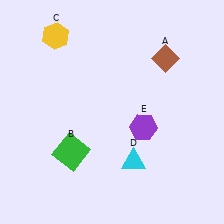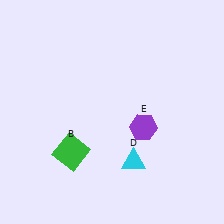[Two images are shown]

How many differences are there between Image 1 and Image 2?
There are 2 differences between the two images.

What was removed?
The brown diamond (A), the yellow hexagon (C) were removed in Image 2.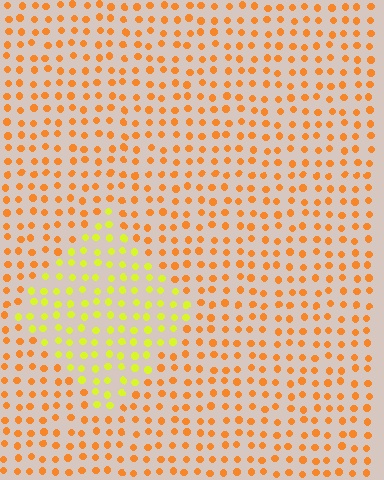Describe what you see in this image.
The image is filled with small orange elements in a uniform arrangement. A diamond-shaped region is visible where the elements are tinted to a slightly different hue, forming a subtle color boundary.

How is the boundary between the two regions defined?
The boundary is defined purely by a slight shift in hue (about 42 degrees). Spacing, size, and orientation are identical on both sides.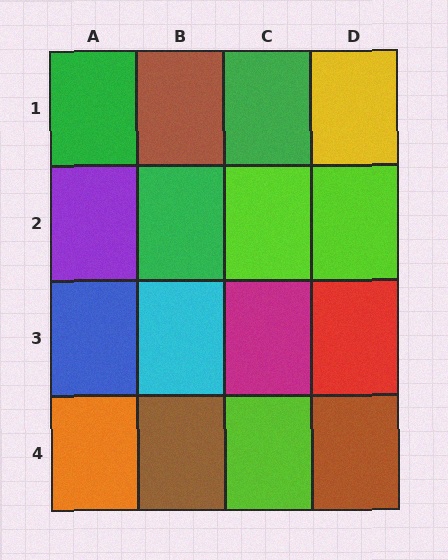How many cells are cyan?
1 cell is cyan.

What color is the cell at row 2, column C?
Lime.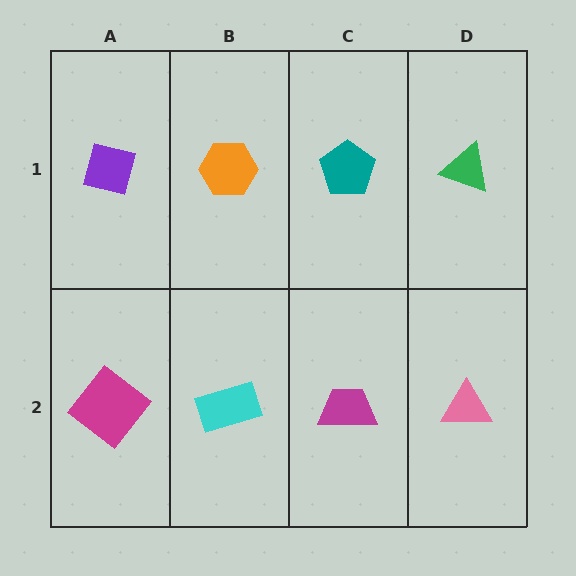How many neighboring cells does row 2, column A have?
2.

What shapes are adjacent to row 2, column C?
A teal pentagon (row 1, column C), a cyan rectangle (row 2, column B), a pink triangle (row 2, column D).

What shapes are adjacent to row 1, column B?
A cyan rectangle (row 2, column B), a purple square (row 1, column A), a teal pentagon (row 1, column C).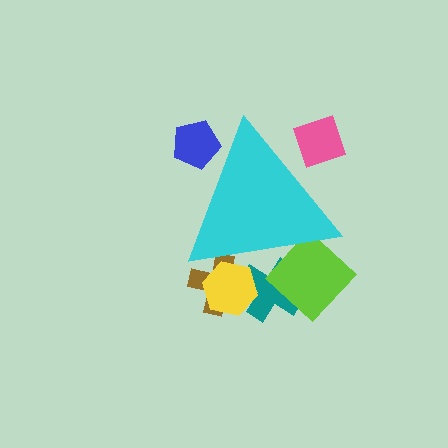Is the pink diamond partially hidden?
Yes, the pink diamond is partially hidden behind the cyan triangle.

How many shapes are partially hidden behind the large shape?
6 shapes are partially hidden.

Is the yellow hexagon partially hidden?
Yes, the yellow hexagon is partially hidden behind the cyan triangle.